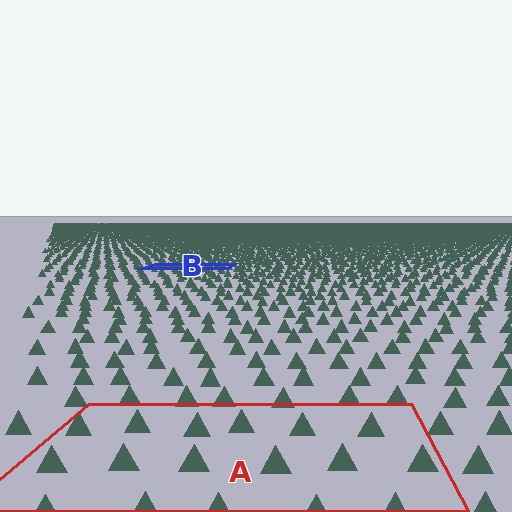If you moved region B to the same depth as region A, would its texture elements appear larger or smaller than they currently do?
They would appear larger. At a closer depth, the same texture elements are projected at a bigger on-screen size.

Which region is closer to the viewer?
Region A is closer. The texture elements there are larger and more spread out.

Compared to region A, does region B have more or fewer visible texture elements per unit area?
Region B has more texture elements per unit area — they are packed more densely because it is farther away.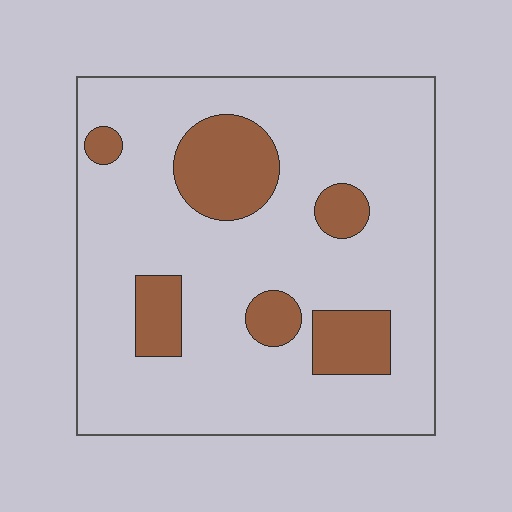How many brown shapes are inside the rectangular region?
6.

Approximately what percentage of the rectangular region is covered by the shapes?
Approximately 20%.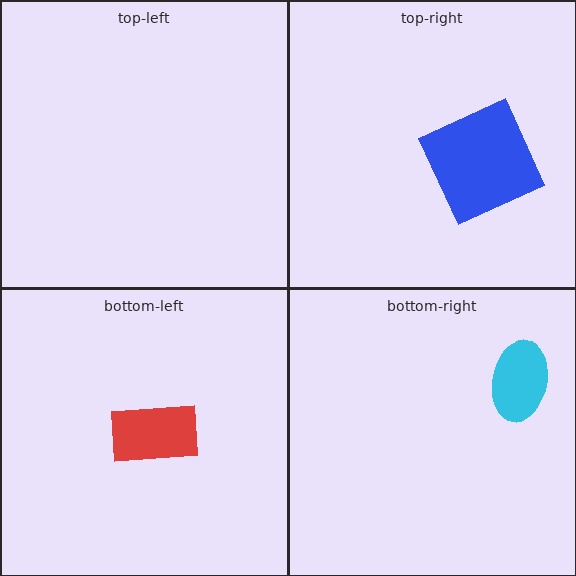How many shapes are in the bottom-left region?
1.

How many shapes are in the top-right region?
1.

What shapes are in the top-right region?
The blue square.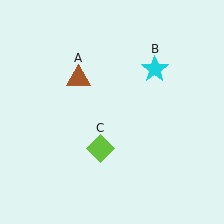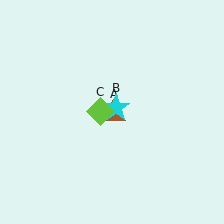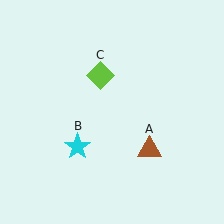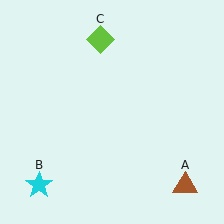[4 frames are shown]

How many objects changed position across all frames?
3 objects changed position: brown triangle (object A), cyan star (object B), lime diamond (object C).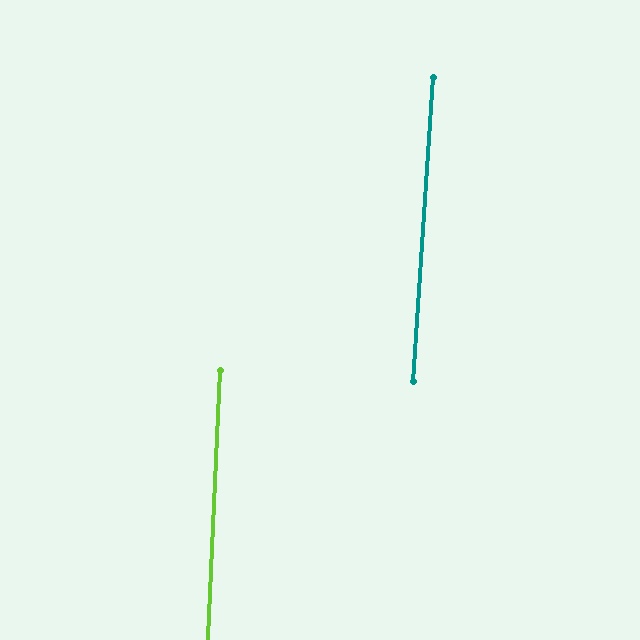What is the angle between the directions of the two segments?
Approximately 1 degree.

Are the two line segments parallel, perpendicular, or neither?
Parallel — their directions differ by only 1.2°.